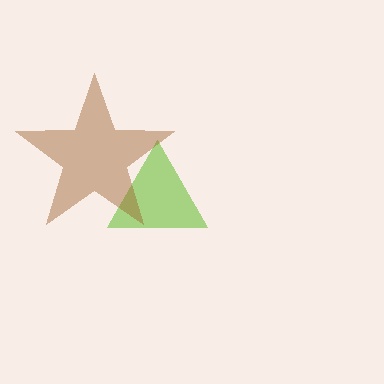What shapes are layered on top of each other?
The layered shapes are: a lime triangle, a brown star.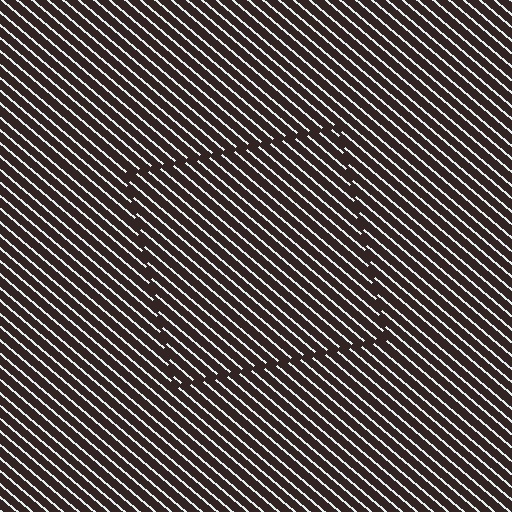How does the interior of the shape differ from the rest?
The interior of the shape contains the same grating, shifted by half a period — the contour is defined by the phase discontinuity where line-ends from the inner and outer gratings abut.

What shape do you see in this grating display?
An illusory square. The interior of the shape contains the same grating, shifted by half a period — the contour is defined by the phase discontinuity where line-ends from the inner and outer gratings abut.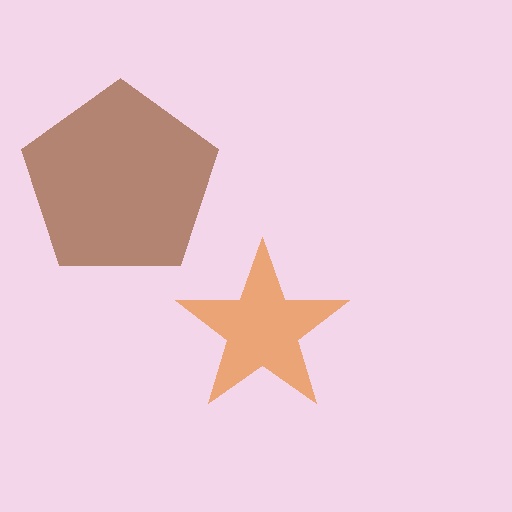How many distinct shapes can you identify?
There are 2 distinct shapes: an orange star, a brown pentagon.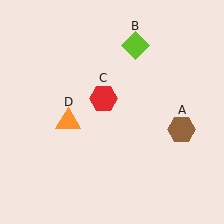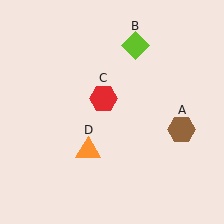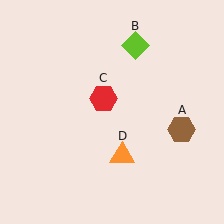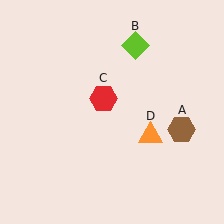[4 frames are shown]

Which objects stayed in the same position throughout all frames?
Brown hexagon (object A) and lime diamond (object B) and red hexagon (object C) remained stationary.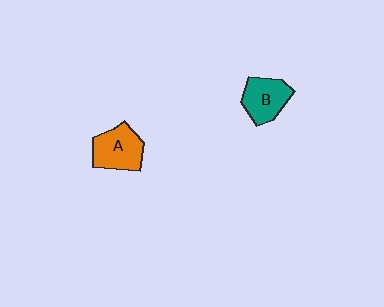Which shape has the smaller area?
Shape B (teal).